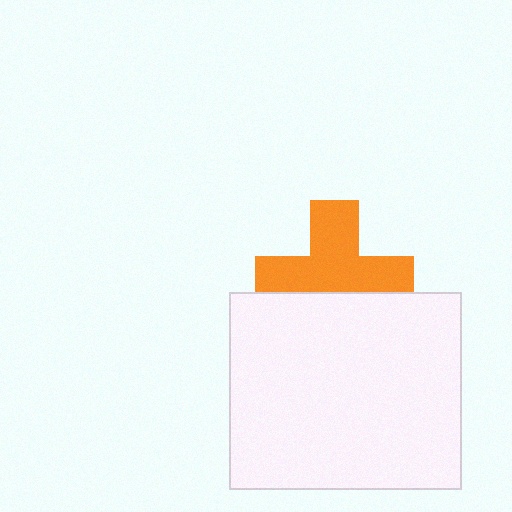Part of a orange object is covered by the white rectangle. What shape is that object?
It is a cross.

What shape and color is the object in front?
The object in front is a white rectangle.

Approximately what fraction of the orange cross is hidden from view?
Roughly 36% of the orange cross is hidden behind the white rectangle.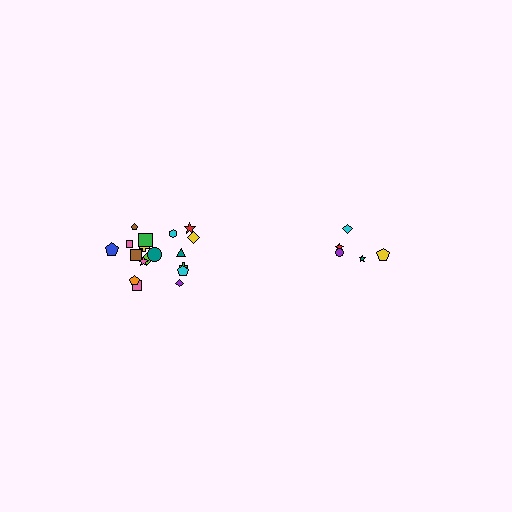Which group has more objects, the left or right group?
The left group.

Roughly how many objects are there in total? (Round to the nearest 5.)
Roughly 25 objects in total.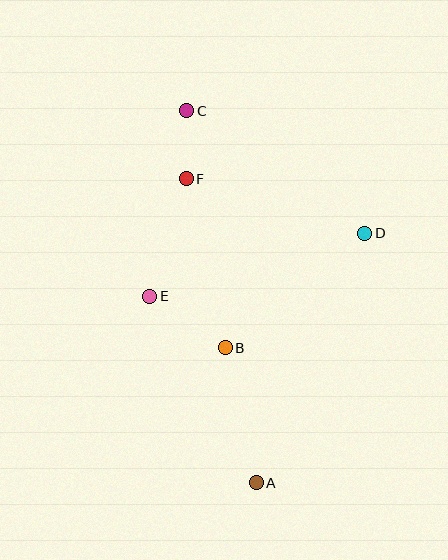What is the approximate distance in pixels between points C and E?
The distance between C and E is approximately 189 pixels.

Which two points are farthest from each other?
Points A and C are farthest from each other.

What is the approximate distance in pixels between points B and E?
The distance between B and E is approximately 91 pixels.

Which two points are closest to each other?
Points C and F are closest to each other.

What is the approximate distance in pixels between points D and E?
The distance between D and E is approximately 224 pixels.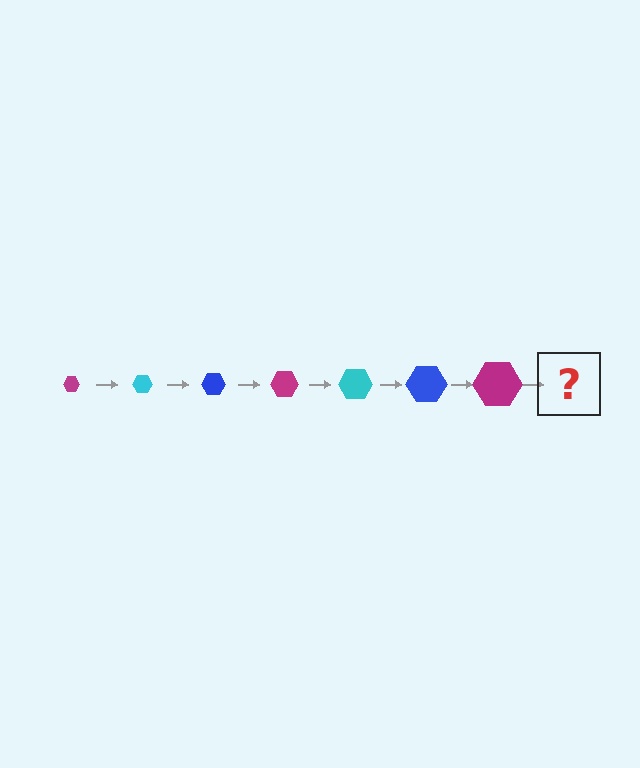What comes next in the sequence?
The next element should be a cyan hexagon, larger than the previous one.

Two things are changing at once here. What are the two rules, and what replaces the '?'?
The two rules are that the hexagon grows larger each step and the color cycles through magenta, cyan, and blue. The '?' should be a cyan hexagon, larger than the previous one.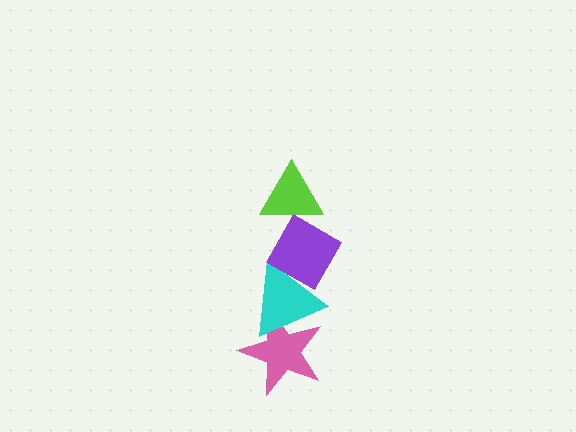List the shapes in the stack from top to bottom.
From top to bottom: the lime triangle, the purple diamond, the cyan triangle, the pink star.